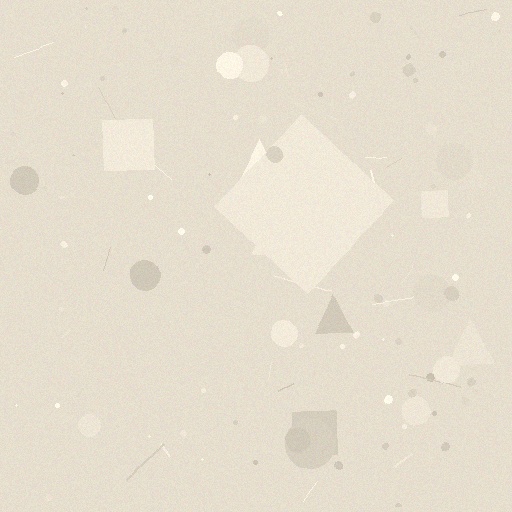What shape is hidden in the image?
A diamond is hidden in the image.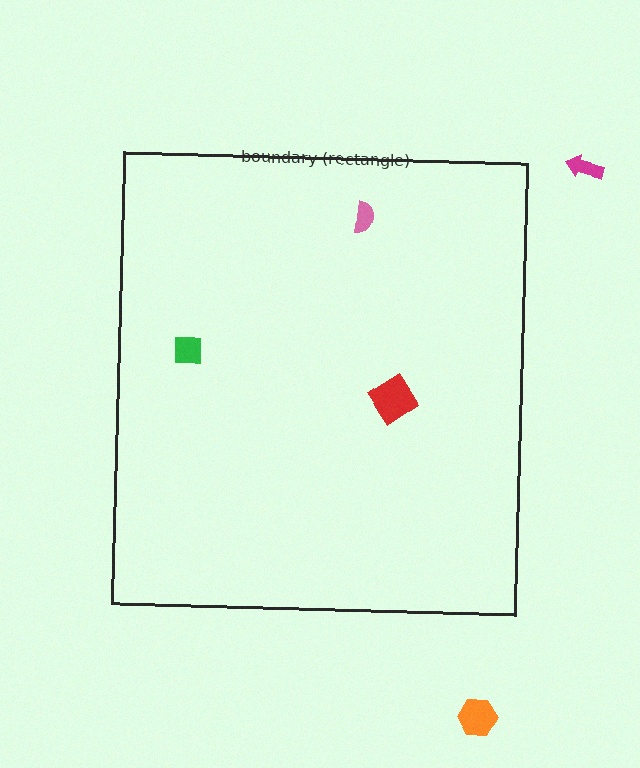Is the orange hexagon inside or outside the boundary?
Outside.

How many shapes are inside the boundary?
3 inside, 2 outside.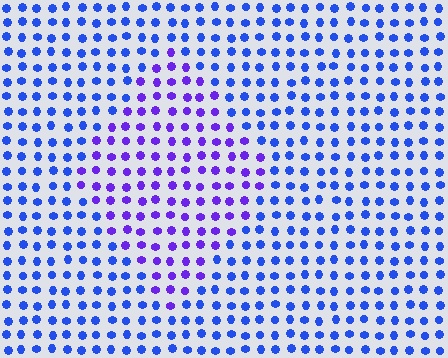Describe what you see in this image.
The image is filled with small blue elements in a uniform arrangement. A diamond-shaped region is visible where the elements are tinted to a slightly different hue, forming a subtle color boundary.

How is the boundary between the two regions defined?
The boundary is defined purely by a slight shift in hue (about 36 degrees). Spacing, size, and orientation are identical on both sides.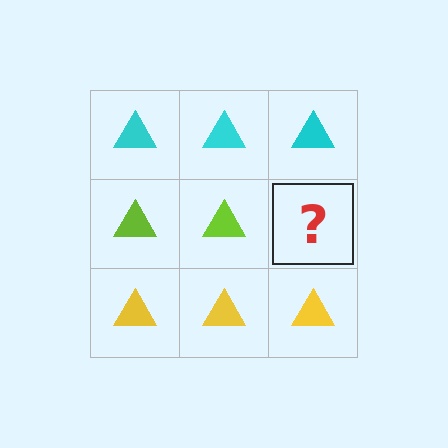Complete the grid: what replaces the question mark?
The question mark should be replaced with a lime triangle.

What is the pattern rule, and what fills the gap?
The rule is that each row has a consistent color. The gap should be filled with a lime triangle.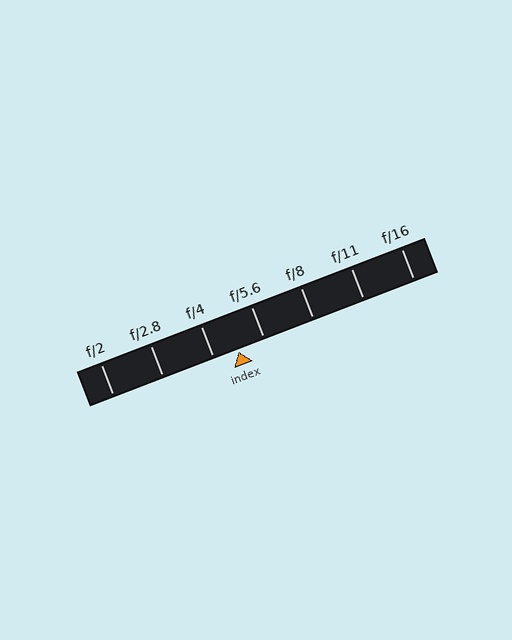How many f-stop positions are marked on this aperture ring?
There are 7 f-stop positions marked.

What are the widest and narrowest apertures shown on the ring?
The widest aperture shown is f/2 and the narrowest is f/16.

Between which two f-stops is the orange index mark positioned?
The index mark is between f/4 and f/5.6.